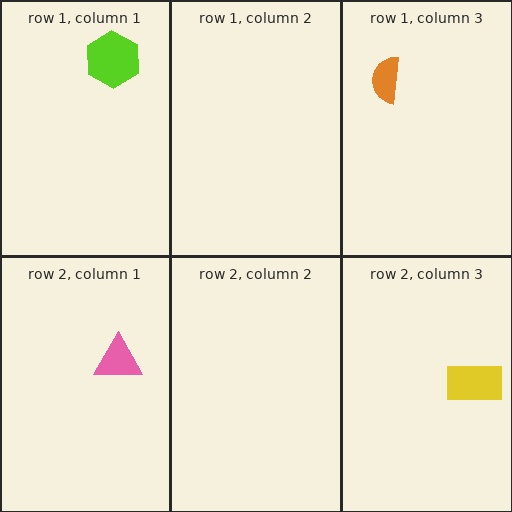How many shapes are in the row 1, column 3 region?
1.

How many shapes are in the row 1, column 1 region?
1.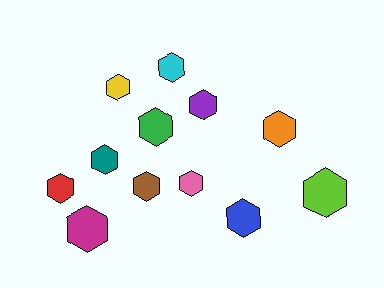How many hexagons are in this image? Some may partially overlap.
There are 12 hexagons.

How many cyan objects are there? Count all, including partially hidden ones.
There is 1 cyan object.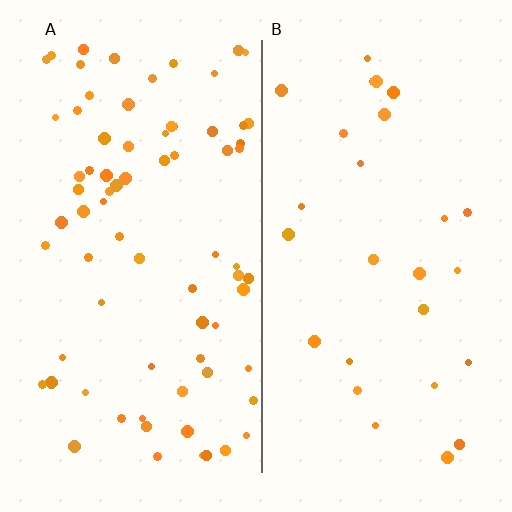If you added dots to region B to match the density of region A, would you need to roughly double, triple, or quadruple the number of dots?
Approximately triple.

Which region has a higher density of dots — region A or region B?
A (the left).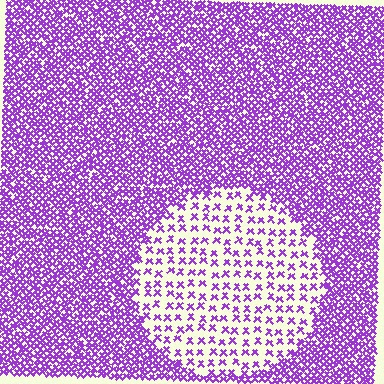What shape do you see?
I see a circle.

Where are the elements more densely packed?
The elements are more densely packed outside the circle boundary.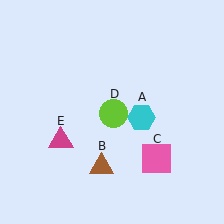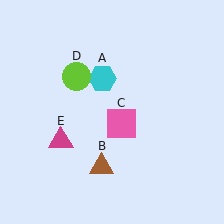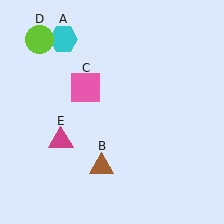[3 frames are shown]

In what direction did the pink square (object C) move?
The pink square (object C) moved up and to the left.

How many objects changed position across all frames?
3 objects changed position: cyan hexagon (object A), pink square (object C), lime circle (object D).